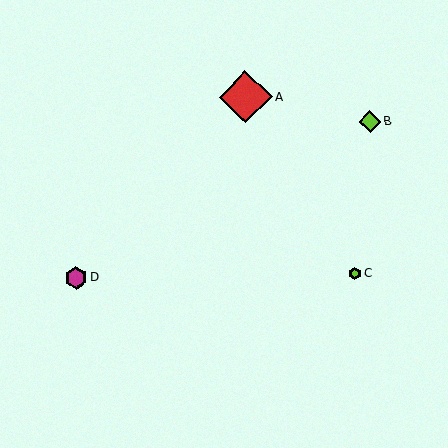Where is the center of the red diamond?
The center of the red diamond is at (246, 97).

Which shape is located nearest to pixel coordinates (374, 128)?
The lime diamond (labeled B) at (370, 121) is nearest to that location.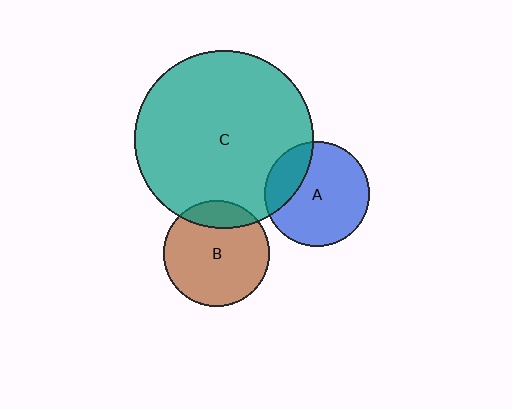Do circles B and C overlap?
Yes.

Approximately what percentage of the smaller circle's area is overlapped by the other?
Approximately 15%.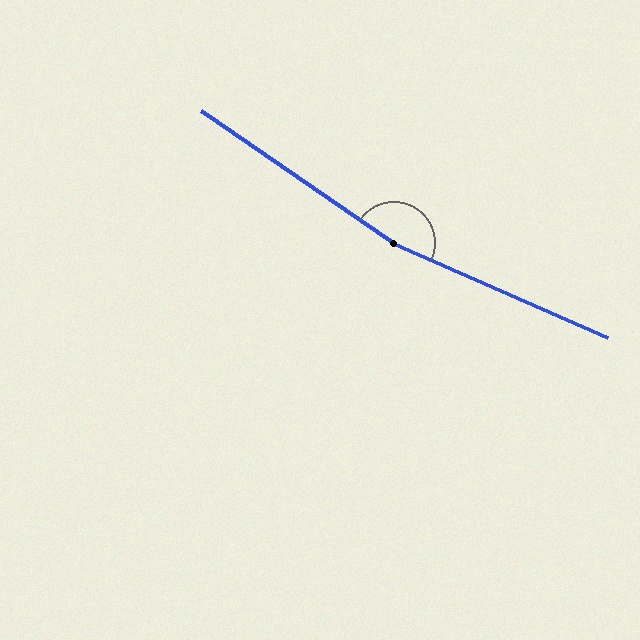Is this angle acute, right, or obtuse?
It is obtuse.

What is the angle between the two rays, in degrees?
Approximately 169 degrees.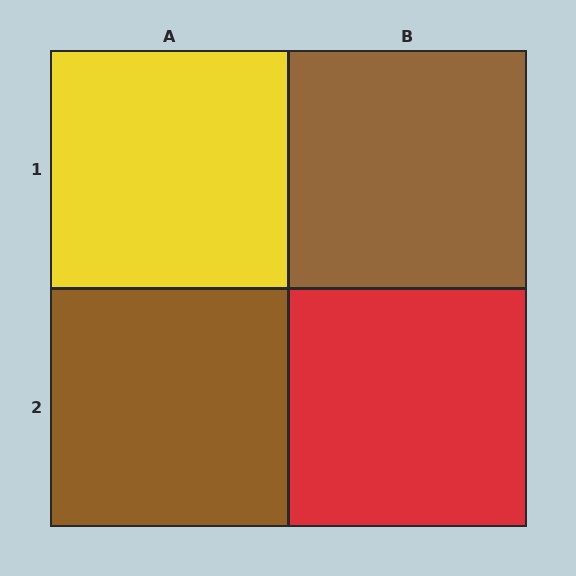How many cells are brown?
2 cells are brown.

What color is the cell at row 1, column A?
Yellow.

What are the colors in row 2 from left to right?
Brown, red.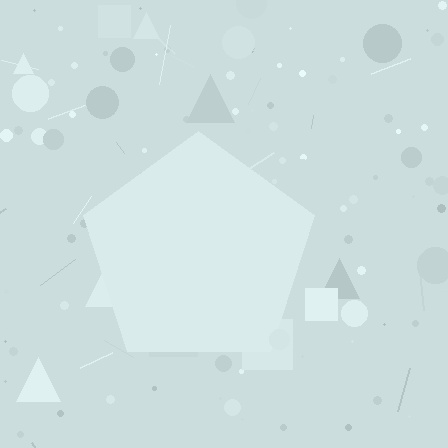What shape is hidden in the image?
A pentagon is hidden in the image.